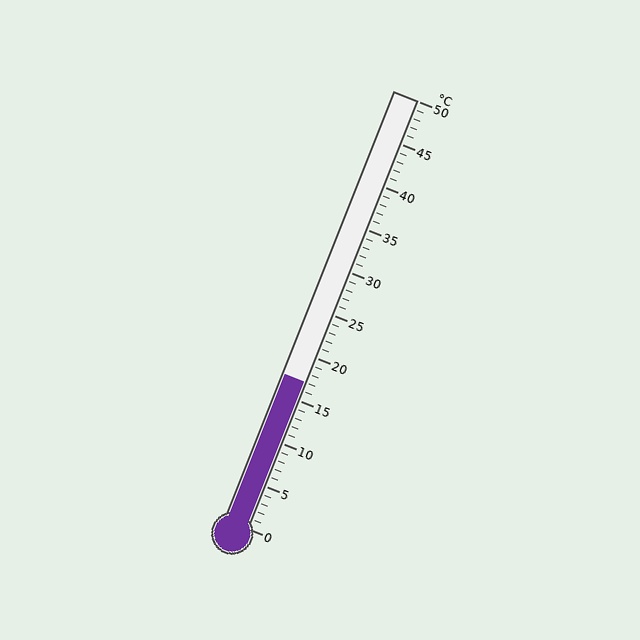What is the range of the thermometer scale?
The thermometer scale ranges from 0°C to 50°C.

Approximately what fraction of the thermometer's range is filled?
The thermometer is filled to approximately 35% of its range.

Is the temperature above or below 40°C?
The temperature is below 40°C.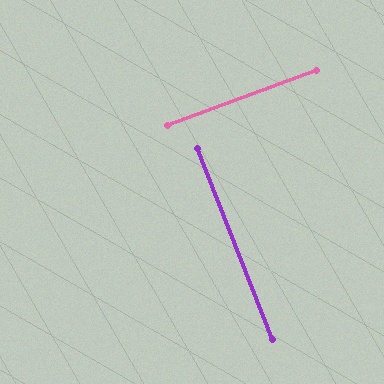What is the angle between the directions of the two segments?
Approximately 89 degrees.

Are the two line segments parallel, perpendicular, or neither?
Perpendicular — they meet at approximately 89°.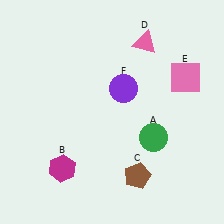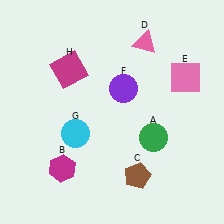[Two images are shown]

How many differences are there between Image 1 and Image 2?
There are 2 differences between the two images.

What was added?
A cyan circle (G), a magenta square (H) were added in Image 2.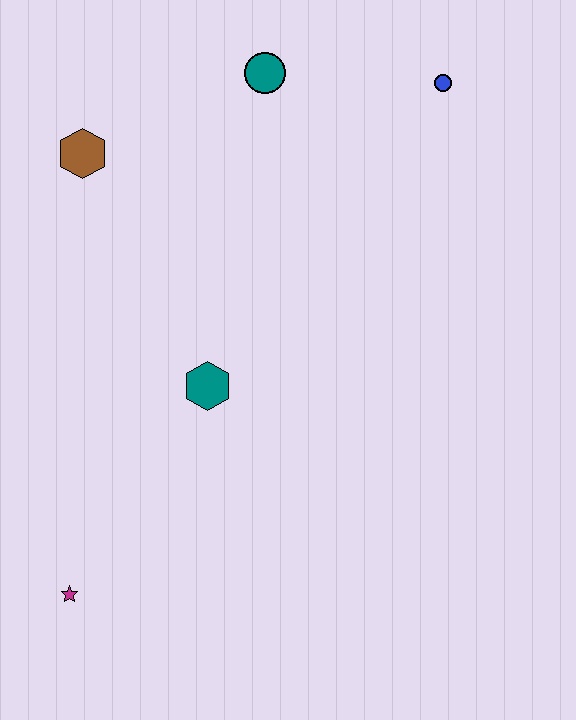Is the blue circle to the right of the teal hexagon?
Yes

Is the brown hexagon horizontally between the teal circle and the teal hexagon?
No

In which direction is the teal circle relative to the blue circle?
The teal circle is to the left of the blue circle.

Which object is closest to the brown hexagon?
The teal circle is closest to the brown hexagon.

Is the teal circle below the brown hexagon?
No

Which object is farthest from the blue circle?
The magenta star is farthest from the blue circle.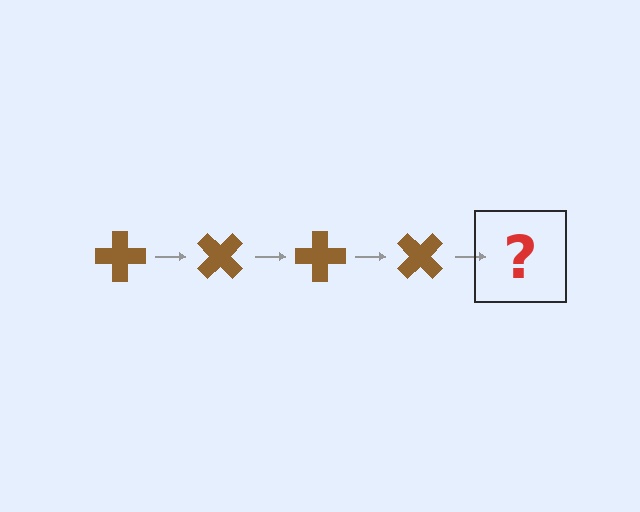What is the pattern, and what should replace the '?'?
The pattern is that the cross rotates 45 degrees each step. The '?' should be a brown cross rotated 180 degrees.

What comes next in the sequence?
The next element should be a brown cross rotated 180 degrees.